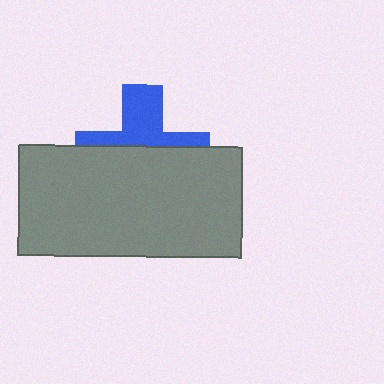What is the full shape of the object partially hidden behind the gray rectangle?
The partially hidden object is a blue cross.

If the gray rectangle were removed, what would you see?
You would see the complete blue cross.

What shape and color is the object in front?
The object in front is a gray rectangle.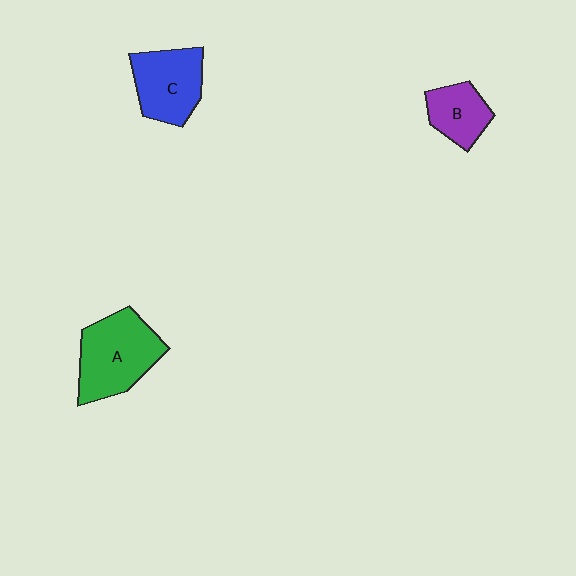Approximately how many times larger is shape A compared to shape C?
Approximately 1.2 times.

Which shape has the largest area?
Shape A (green).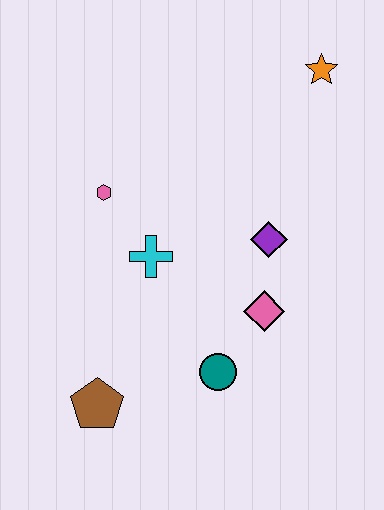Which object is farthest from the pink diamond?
The orange star is farthest from the pink diamond.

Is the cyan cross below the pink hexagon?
Yes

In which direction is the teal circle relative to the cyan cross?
The teal circle is below the cyan cross.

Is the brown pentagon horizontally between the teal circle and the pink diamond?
No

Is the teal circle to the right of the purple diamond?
No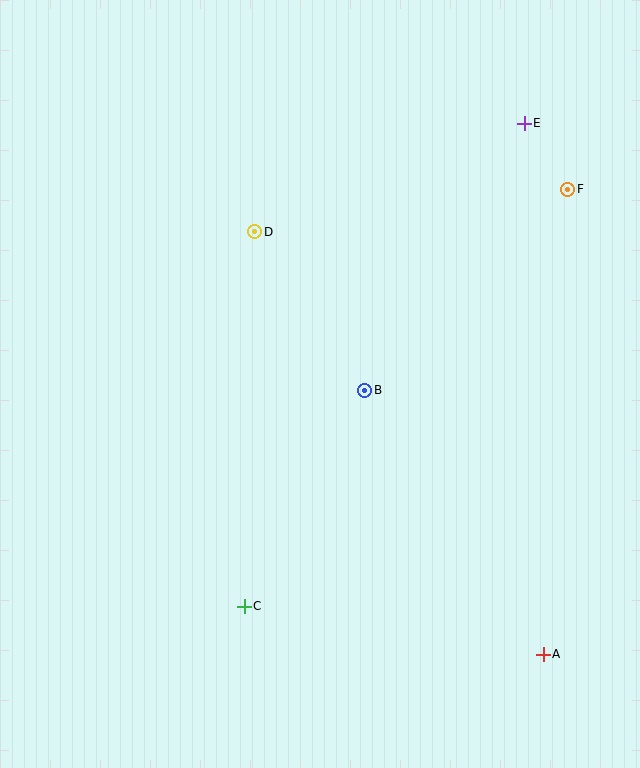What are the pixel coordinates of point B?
Point B is at (365, 390).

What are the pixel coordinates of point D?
Point D is at (255, 232).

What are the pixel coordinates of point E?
Point E is at (524, 123).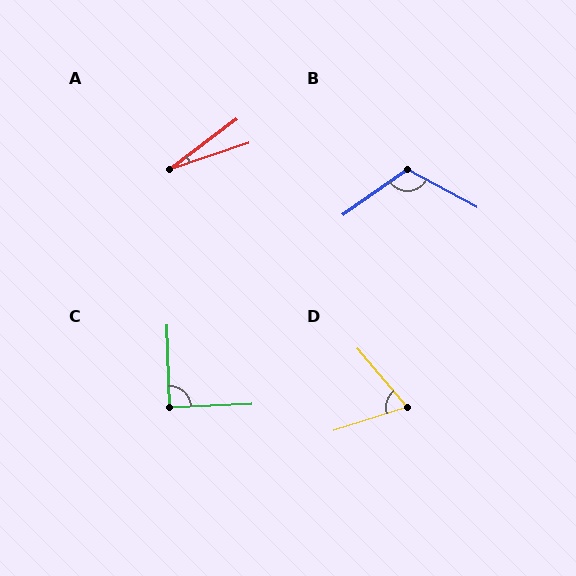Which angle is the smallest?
A, at approximately 19 degrees.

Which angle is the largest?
B, at approximately 116 degrees.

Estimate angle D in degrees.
Approximately 68 degrees.